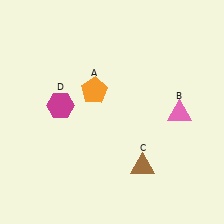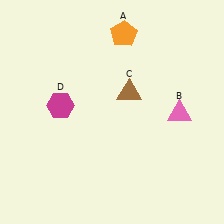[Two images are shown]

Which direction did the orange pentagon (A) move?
The orange pentagon (A) moved up.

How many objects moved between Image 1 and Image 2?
2 objects moved between the two images.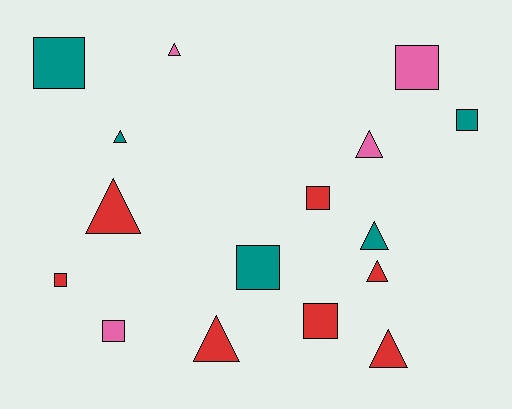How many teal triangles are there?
There are 2 teal triangles.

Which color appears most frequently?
Red, with 7 objects.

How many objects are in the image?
There are 16 objects.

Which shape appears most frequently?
Square, with 8 objects.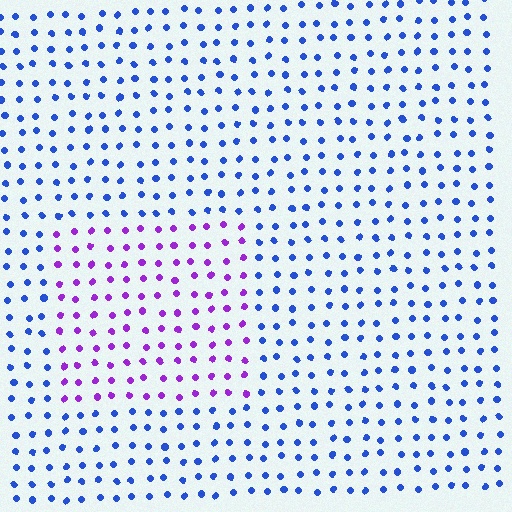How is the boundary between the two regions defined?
The boundary is defined purely by a slight shift in hue (about 57 degrees). Spacing, size, and orientation are identical on both sides.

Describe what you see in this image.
The image is filled with small blue elements in a uniform arrangement. A rectangle-shaped region is visible where the elements are tinted to a slightly different hue, forming a subtle color boundary.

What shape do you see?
I see a rectangle.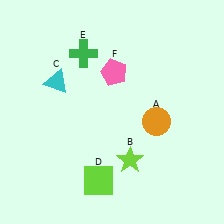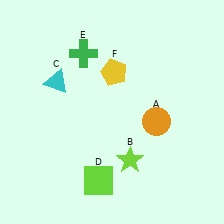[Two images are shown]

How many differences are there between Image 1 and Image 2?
There is 1 difference between the two images.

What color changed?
The pentagon (F) changed from pink in Image 1 to yellow in Image 2.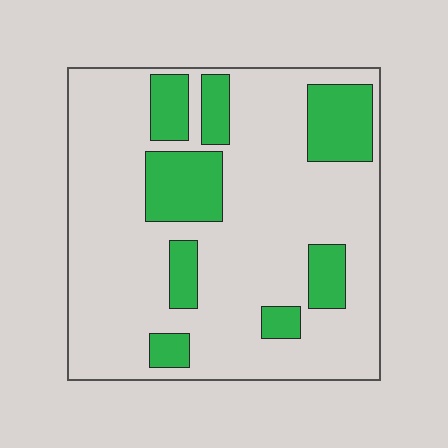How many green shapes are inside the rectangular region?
8.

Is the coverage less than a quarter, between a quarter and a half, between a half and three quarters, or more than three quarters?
Less than a quarter.